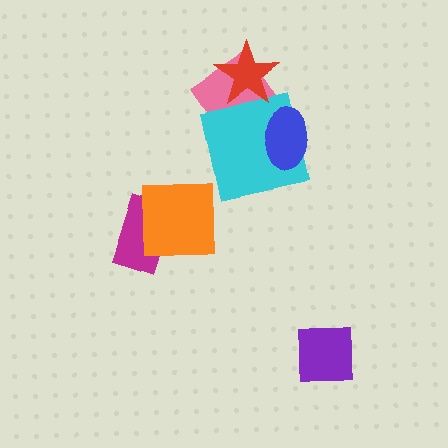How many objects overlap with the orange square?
1 object overlaps with the orange square.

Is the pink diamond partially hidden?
Yes, it is partially covered by another shape.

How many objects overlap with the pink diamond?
3 objects overlap with the pink diamond.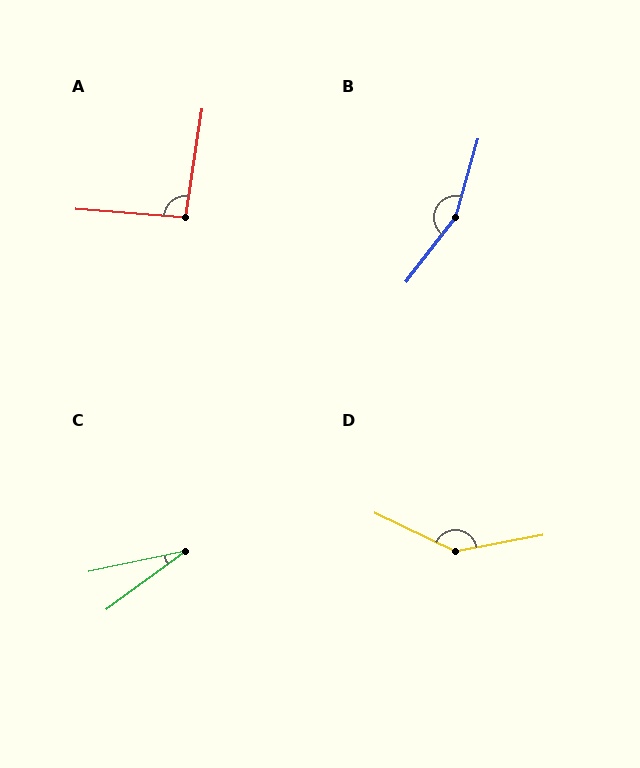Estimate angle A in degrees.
Approximately 95 degrees.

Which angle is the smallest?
C, at approximately 25 degrees.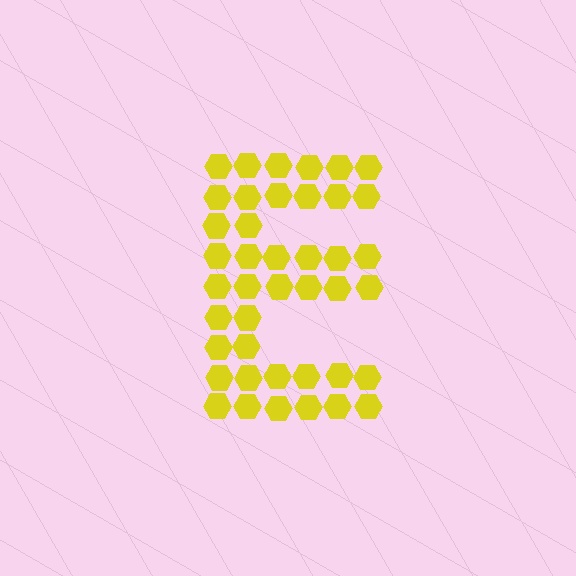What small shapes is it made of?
It is made of small hexagons.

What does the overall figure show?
The overall figure shows the letter E.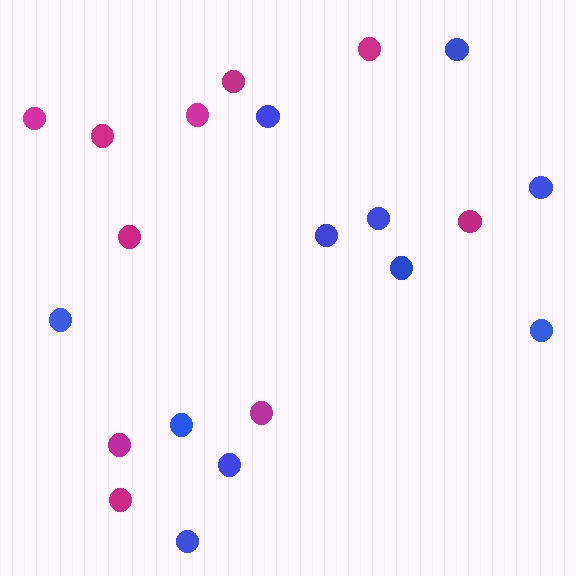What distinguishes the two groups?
There are 2 groups: one group of blue circles (11) and one group of magenta circles (10).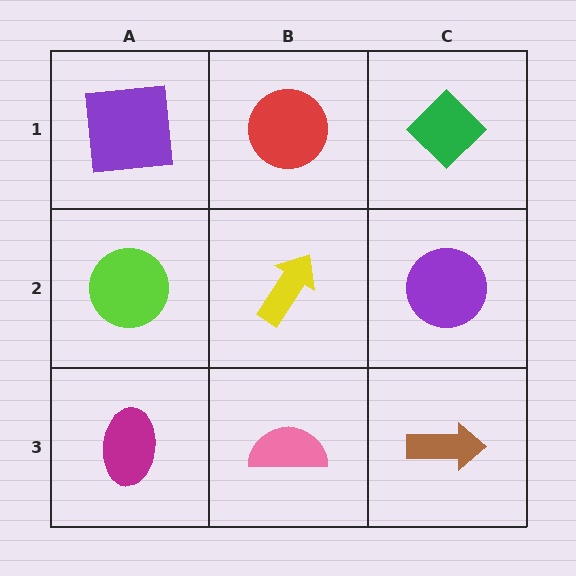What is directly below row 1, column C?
A purple circle.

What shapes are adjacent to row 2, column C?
A green diamond (row 1, column C), a brown arrow (row 3, column C), a yellow arrow (row 2, column B).